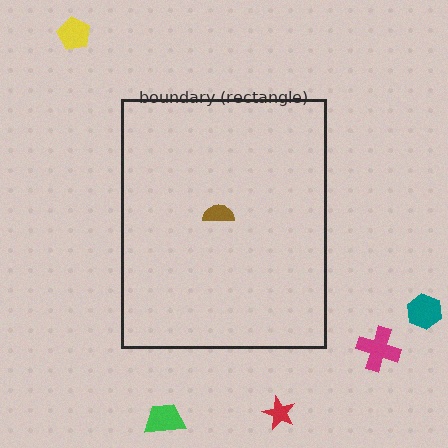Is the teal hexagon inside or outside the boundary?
Outside.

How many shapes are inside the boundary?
1 inside, 5 outside.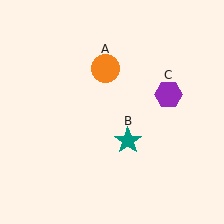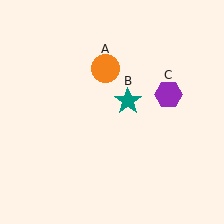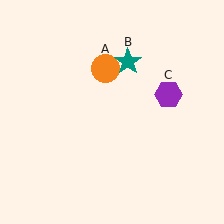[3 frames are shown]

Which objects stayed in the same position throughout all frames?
Orange circle (object A) and purple hexagon (object C) remained stationary.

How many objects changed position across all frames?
1 object changed position: teal star (object B).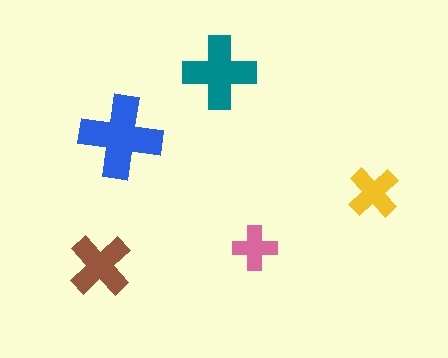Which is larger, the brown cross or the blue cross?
The blue one.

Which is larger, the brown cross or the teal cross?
The teal one.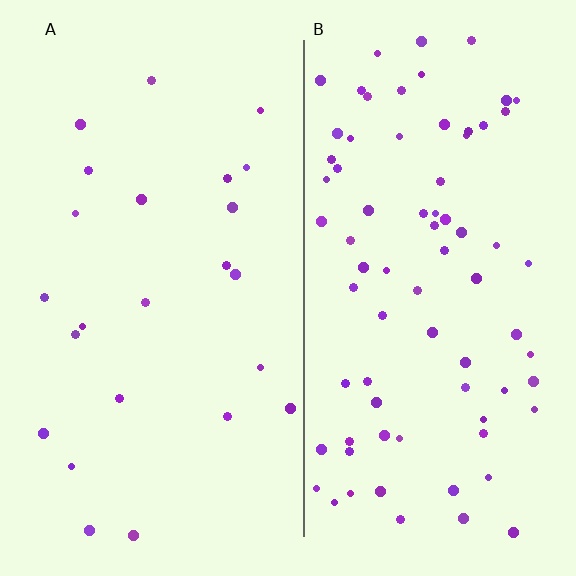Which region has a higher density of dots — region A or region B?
B (the right).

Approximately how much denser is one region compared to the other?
Approximately 3.3× — region B over region A.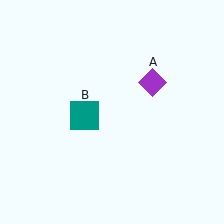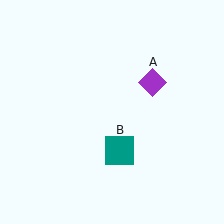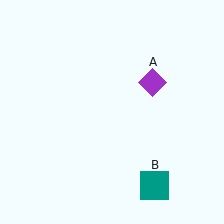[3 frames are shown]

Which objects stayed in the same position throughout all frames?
Purple diamond (object A) remained stationary.